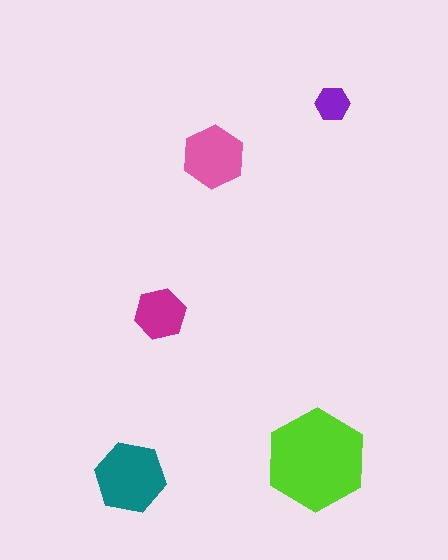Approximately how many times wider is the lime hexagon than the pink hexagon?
About 1.5 times wider.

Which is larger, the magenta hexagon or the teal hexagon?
The teal one.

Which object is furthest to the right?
The purple hexagon is rightmost.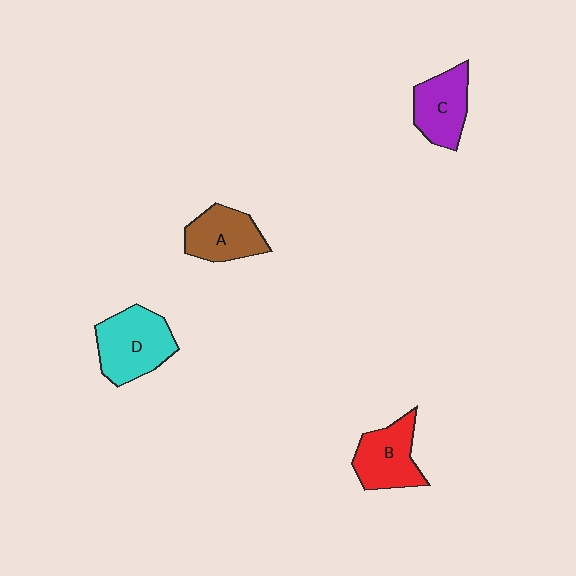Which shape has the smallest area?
Shape A (brown).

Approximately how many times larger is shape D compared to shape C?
Approximately 1.3 times.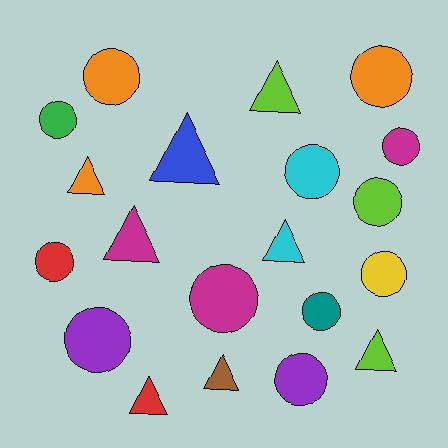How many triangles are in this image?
There are 8 triangles.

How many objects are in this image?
There are 20 objects.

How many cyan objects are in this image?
There are 2 cyan objects.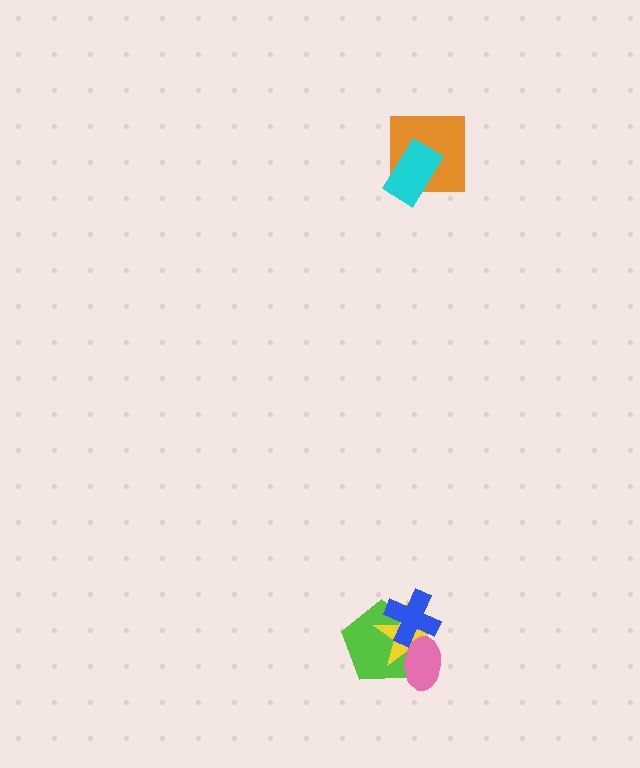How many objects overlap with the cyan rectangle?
1 object overlaps with the cyan rectangle.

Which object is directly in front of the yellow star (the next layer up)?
The pink ellipse is directly in front of the yellow star.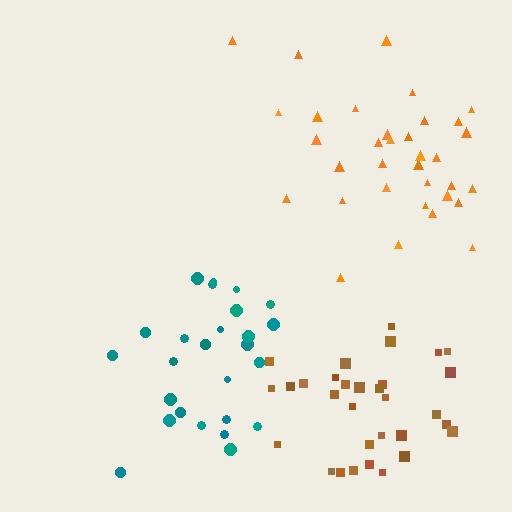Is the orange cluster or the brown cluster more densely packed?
Brown.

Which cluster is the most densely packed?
Brown.